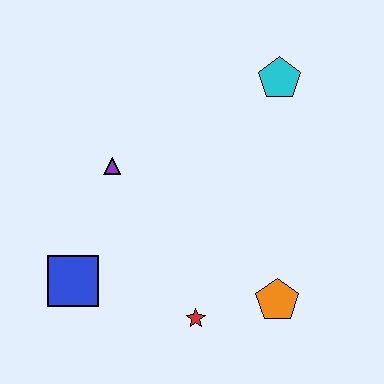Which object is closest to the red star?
The orange pentagon is closest to the red star.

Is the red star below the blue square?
Yes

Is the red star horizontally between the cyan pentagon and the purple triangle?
Yes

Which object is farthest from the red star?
The cyan pentagon is farthest from the red star.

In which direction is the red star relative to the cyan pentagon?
The red star is below the cyan pentagon.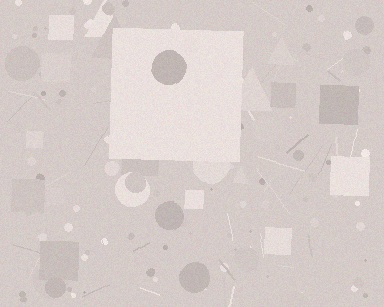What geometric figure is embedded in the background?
A square is embedded in the background.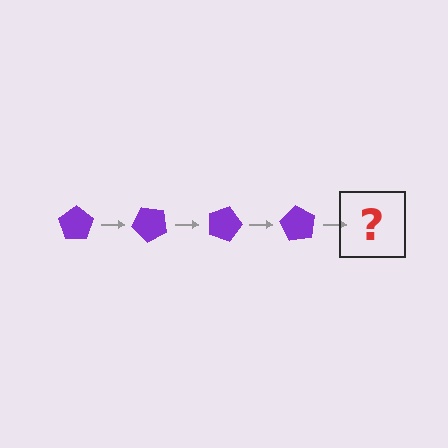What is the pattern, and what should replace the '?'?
The pattern is that the pentagon rotates 45 degrees each step. The '?' should be a purple pentagon rotated 180 degrees.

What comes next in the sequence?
The next element should be a purple pentagon rotated 180 degrees.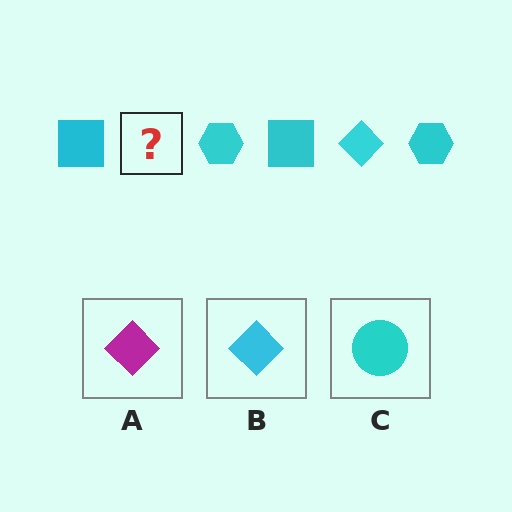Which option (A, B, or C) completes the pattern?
B.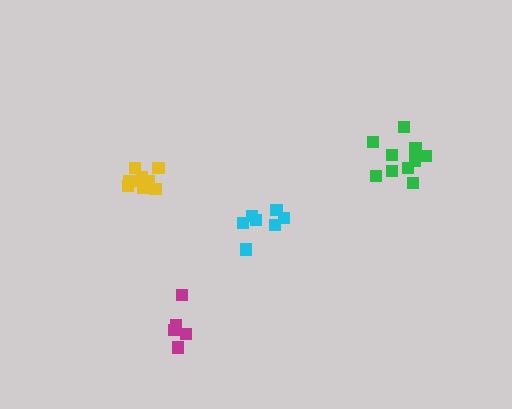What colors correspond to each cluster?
The clusters are colored: yellow, cyan, magenta, green.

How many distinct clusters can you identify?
There are 4 distinct clusters.